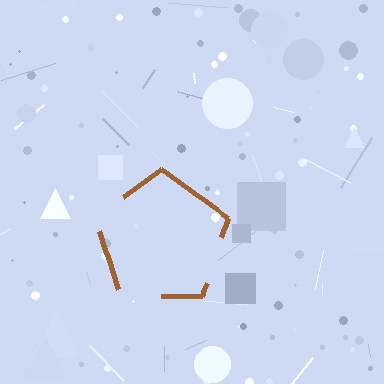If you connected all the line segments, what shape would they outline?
They would outline a pentagon.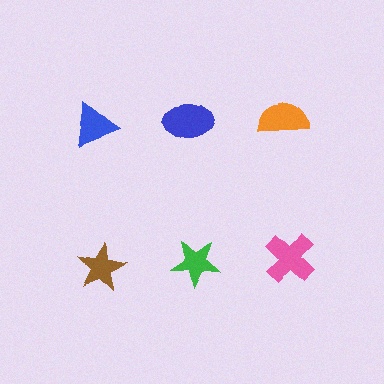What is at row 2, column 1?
A brown star.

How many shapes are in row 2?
3 shapes.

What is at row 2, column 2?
A green star.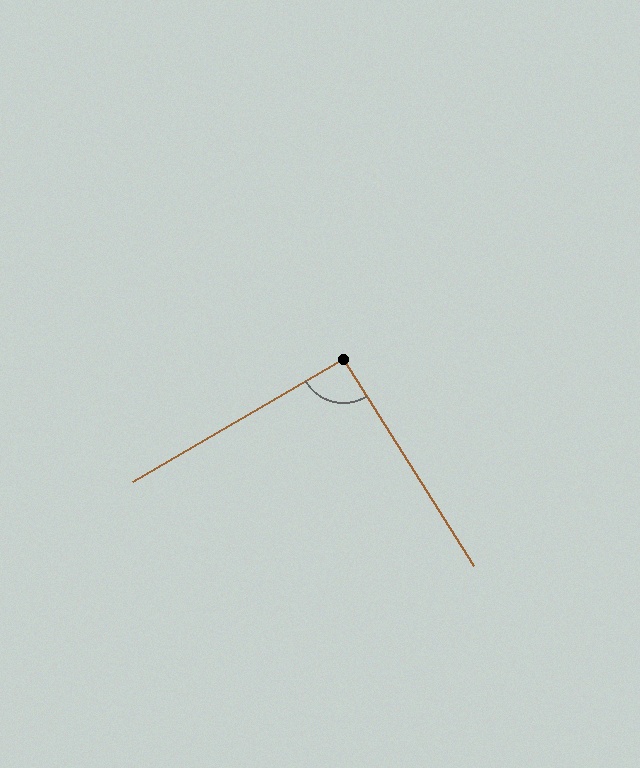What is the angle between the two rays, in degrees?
Approximately 92 degrees.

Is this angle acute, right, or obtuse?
It is approximately a right angle.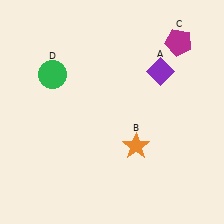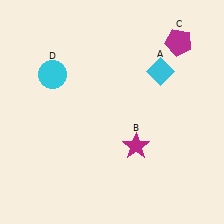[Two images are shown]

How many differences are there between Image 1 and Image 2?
There are 3 differences between the two images.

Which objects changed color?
A changed from purple to cyan. B changed from orange to magenta. D changed from green to cyan.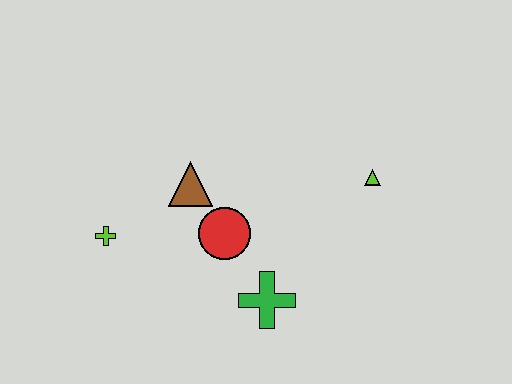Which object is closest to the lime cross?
The brown triangle is closest to the lime cross.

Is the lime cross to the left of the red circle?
Yes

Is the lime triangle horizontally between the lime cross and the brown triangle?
No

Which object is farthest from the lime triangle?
The lime cross is farthest from the lime triangle.